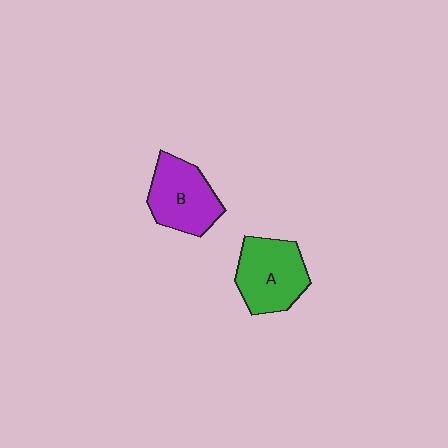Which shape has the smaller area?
Shape B (purple).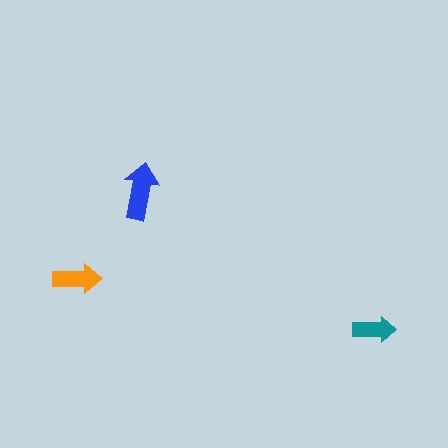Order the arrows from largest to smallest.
the blue one, the orange one, the teal one.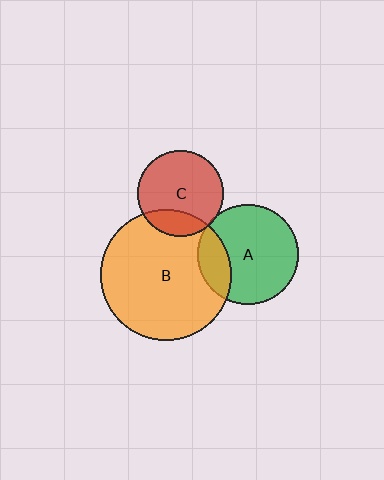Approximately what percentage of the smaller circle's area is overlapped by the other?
Approximately 5%.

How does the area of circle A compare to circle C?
Approximately 1.4 times.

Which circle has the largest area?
Circle B (orange).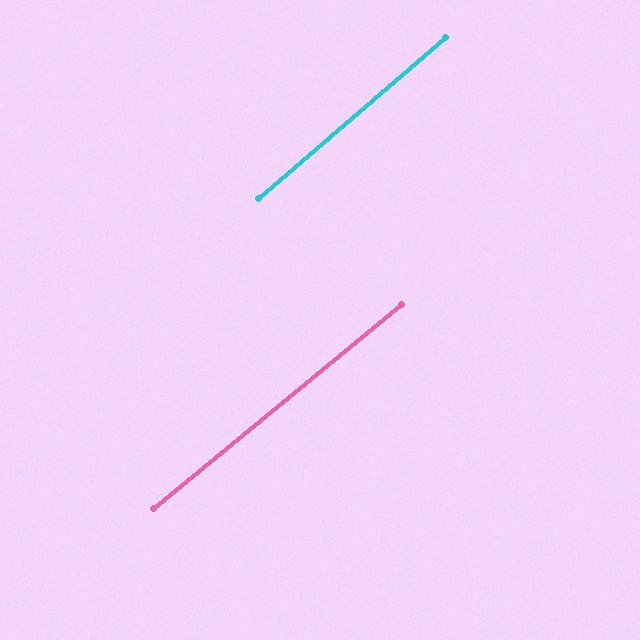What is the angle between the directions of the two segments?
Approximately 1 degree.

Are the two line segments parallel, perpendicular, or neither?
Parallel — their directions differ by only 1.3°.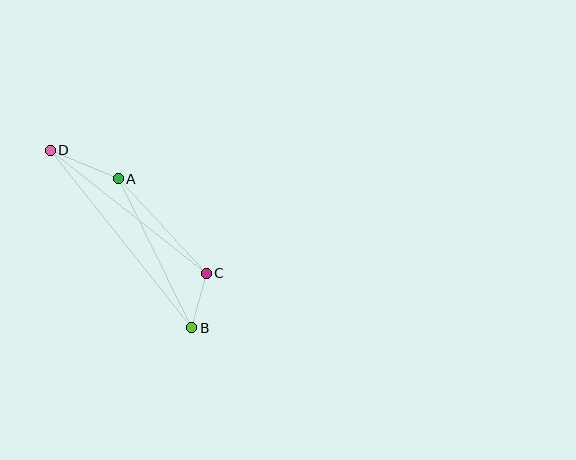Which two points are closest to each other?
Points B and C are closest to each other.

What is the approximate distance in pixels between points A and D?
The distance between A and D is approximately 74 pixels.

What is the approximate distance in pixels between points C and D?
The distance between C and D is approximately 199 pixels.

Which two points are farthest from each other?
Points B and D are farthest from each other.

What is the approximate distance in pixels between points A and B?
The distance between A and B is approximately 166 pixels.